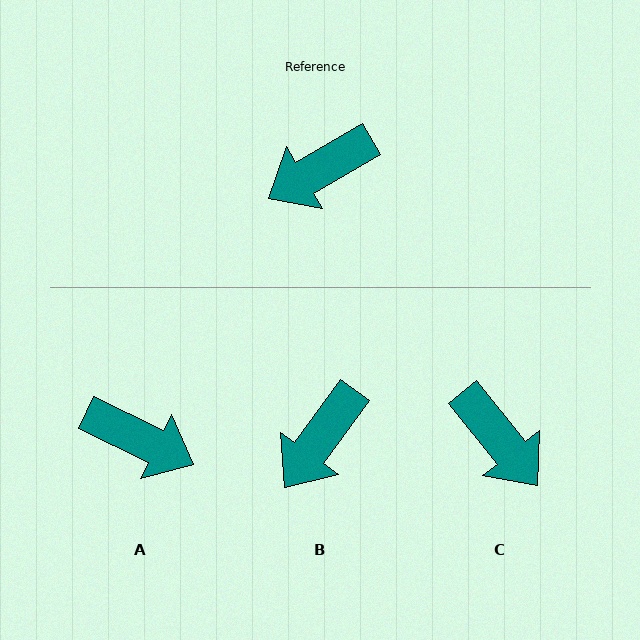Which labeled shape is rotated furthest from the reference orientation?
A, about 124 degrees away.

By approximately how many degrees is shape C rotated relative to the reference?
Approximately 98 degrees counter-clockwise.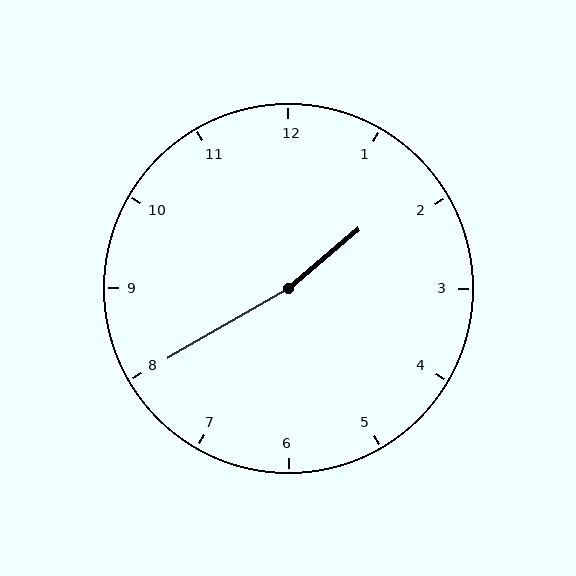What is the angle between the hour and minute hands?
Approximately 170 degrees.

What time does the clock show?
1:40.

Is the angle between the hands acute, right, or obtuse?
It is obtuse.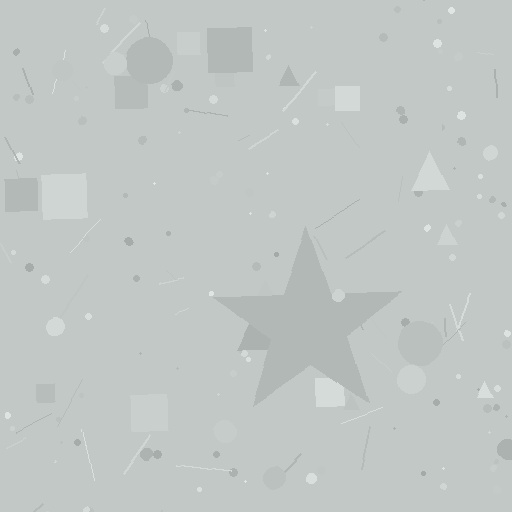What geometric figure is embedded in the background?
A star is embedded in the background.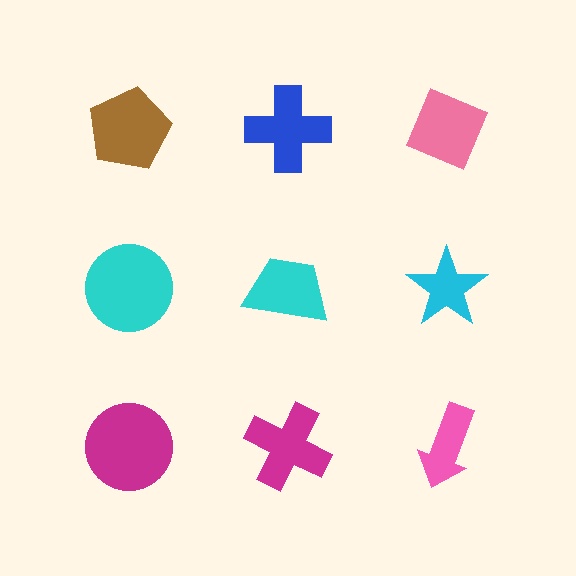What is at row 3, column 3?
A pink arrow.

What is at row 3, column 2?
A magenta cross.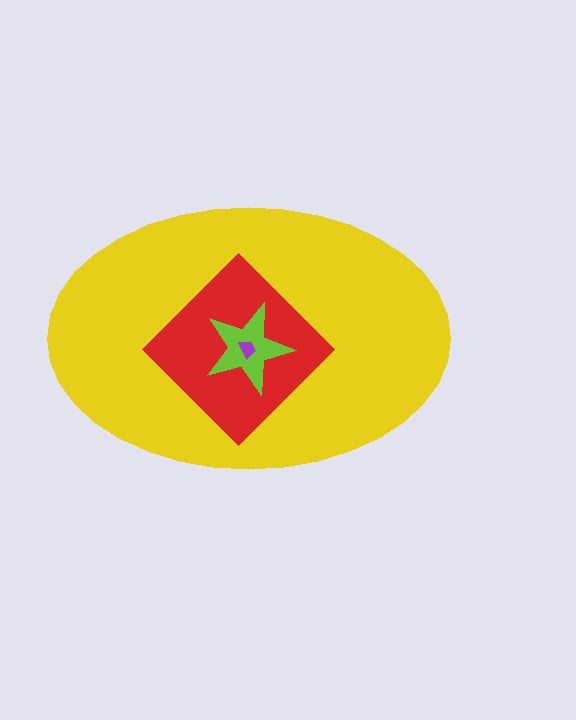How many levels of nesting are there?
4.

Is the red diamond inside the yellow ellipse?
Yes.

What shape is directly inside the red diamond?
The lime star.